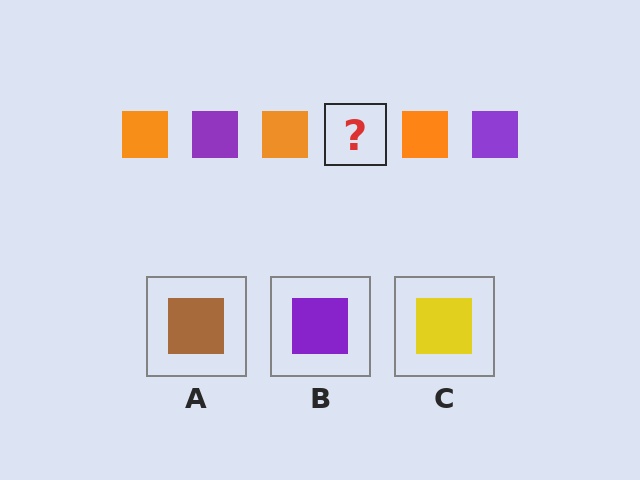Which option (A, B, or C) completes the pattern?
B.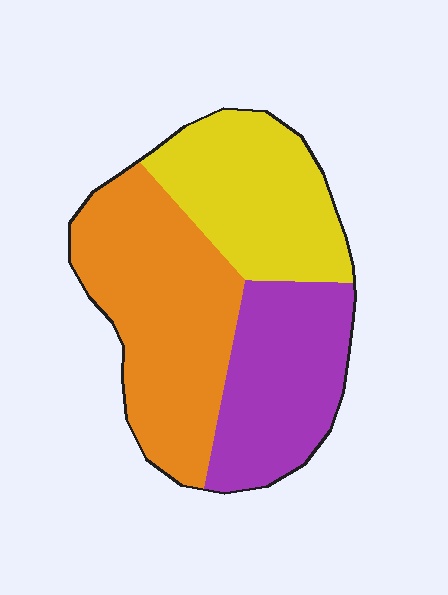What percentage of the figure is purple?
Purple takes up about one quarter (1/4) of the figure.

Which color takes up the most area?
Orange, at roughly 40%.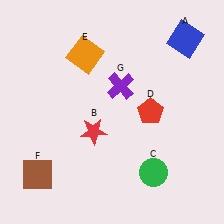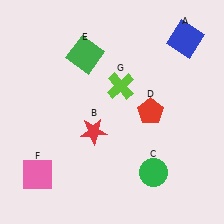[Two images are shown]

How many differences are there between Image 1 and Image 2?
There are 3 differences between the two images.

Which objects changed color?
E changed from orange to green. F changed from brown to pink. G changed from purple to lime.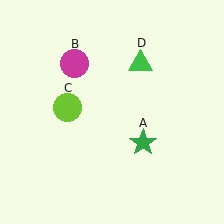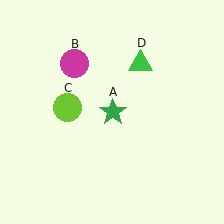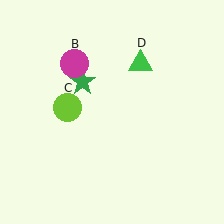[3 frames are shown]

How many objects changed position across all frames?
1 object changed position: green star (object A).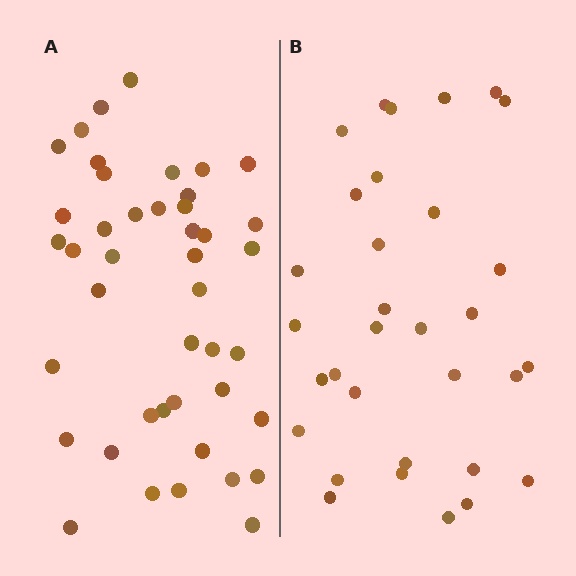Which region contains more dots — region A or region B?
Region A (the left region) has more dots.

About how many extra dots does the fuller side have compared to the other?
Region A has roughly 12 or so more dots than region B.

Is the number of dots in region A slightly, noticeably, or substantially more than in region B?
Region A has noticeably more, but not dramatically so. The ratio is roughly 1.3 to 1.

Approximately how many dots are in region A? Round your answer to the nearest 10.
About 40 dots. (The exact count is 43, which rounds to 40.)